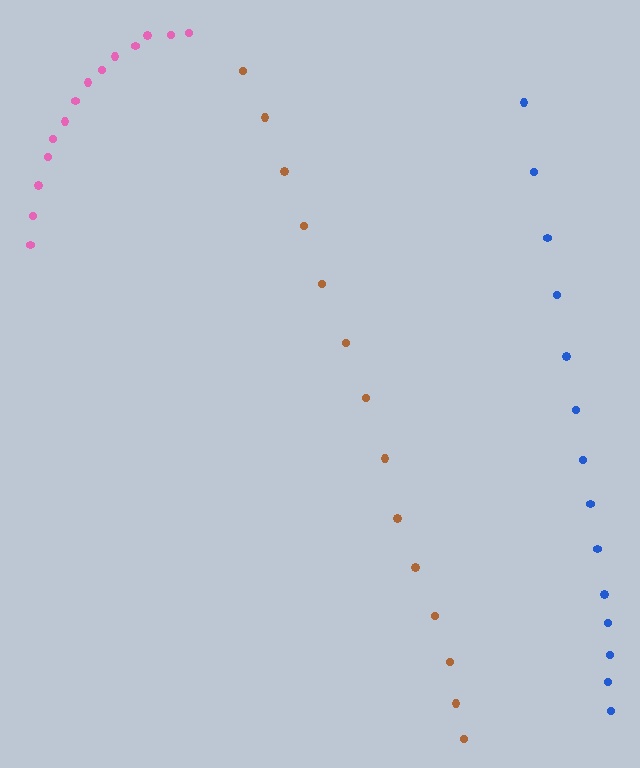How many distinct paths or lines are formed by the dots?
There are 3 distinct paths.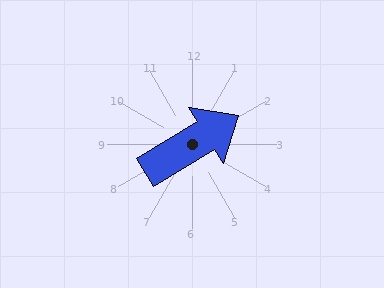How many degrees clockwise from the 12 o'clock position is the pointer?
Approximately 58 degrees.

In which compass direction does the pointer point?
Northeast.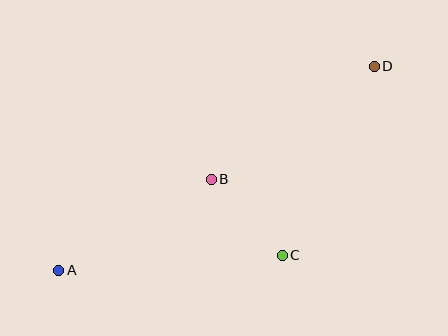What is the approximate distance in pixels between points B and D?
The distance between B and D is approximately 199 pixels.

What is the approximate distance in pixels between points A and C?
The distance between A and C is approximately 224 pixels.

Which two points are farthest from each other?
Points A and D are farthest from each other.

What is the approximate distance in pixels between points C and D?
The distance between C and D is approximately 210 pixels.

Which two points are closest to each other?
Points B and C are closest to each other.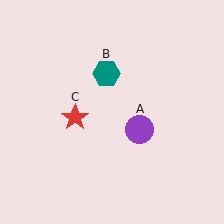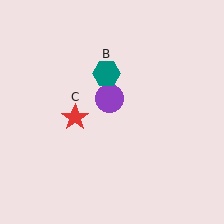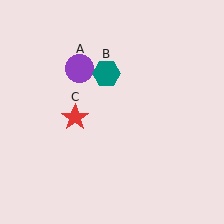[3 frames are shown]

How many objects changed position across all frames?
1 object changed position: purple circle (object A).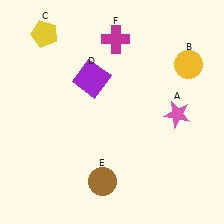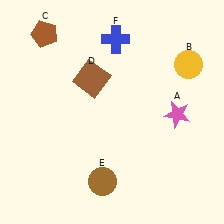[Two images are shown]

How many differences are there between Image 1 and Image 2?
There are 3 differences between the two images.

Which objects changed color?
C changed from yellow to brown. D changed from purple to brown. F changed from magenta to blue.